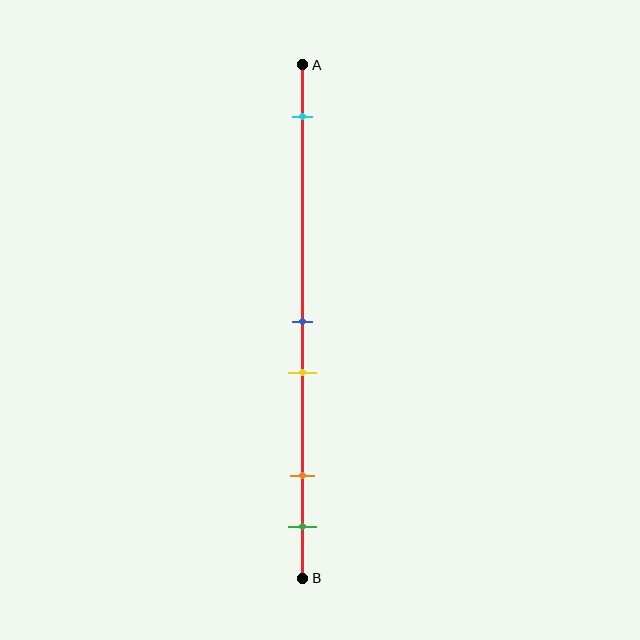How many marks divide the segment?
There are 5 marks dividing the segment.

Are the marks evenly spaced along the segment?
No, the marks are not evenly spaced.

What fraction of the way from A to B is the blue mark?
The blue mark is approximately 50% (0.5) of the way from A to B.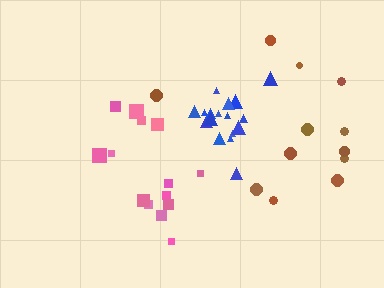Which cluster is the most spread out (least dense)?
Brown.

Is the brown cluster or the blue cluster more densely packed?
Blue.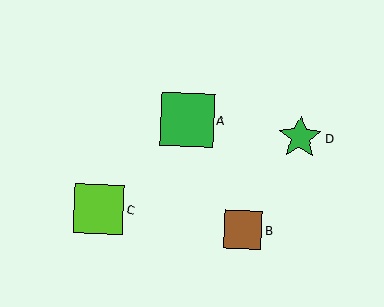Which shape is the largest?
The green square (labeled A) is the largest.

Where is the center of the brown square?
The center of the brown square is at (243, 230).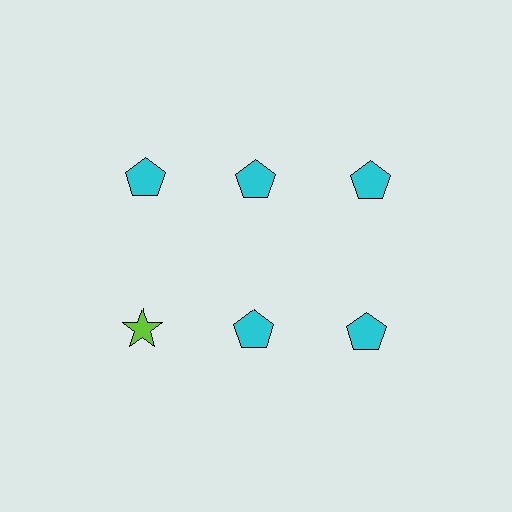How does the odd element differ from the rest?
It differs in both color (lime instead of cyan) and shape (star instead of pentagon).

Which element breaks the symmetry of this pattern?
The lime star in the second row, leftmost column breaks the symmetry. All other shapes are cyan pentagons.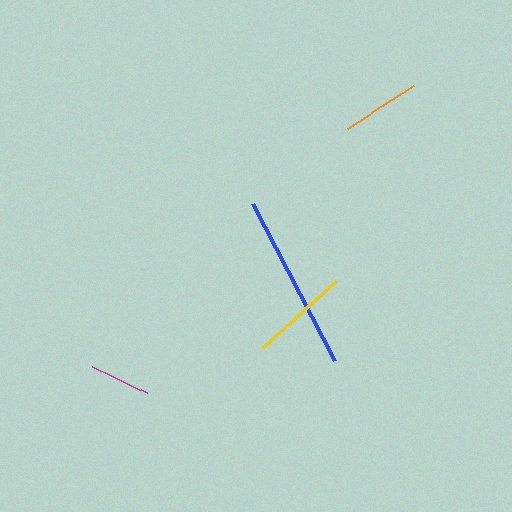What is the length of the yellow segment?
The yellow segment is approximately 101 pixels long.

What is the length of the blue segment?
The blue segment is approximately 177 pixels long.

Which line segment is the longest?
The blue line is the longest at approximately 177 pixels.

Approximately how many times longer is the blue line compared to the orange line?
The blue line is approximately 2.3 times the length of the orange line.